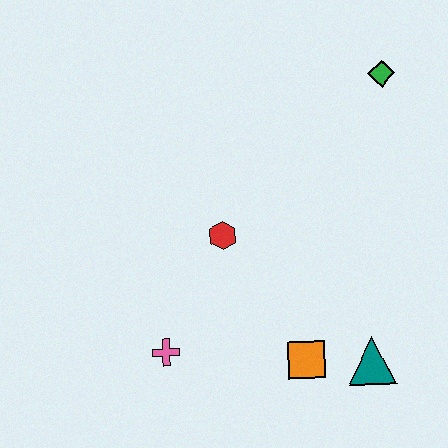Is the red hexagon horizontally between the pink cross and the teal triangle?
Yes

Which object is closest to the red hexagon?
The pink cross is closest to the red hexagon.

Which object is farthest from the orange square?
The green diamond is farthest from the orange square.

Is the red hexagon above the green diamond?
No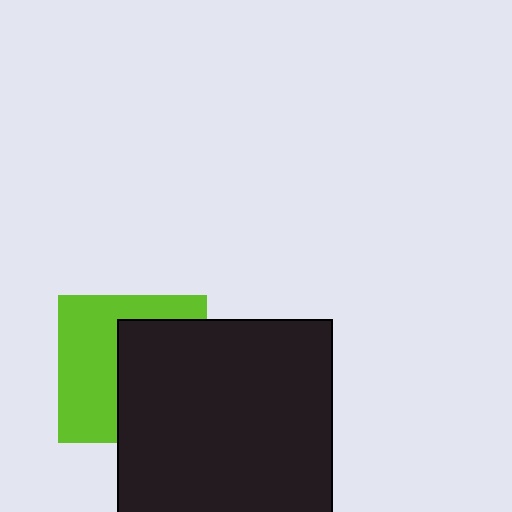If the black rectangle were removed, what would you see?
You would see the complete lime square.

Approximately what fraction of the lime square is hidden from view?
Roughly 50% of the lime square is hidden behind the black rectangle.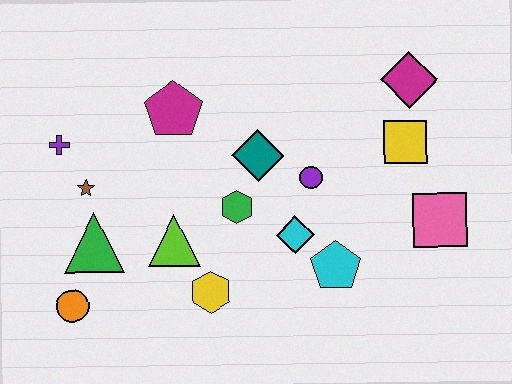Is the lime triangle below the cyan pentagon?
No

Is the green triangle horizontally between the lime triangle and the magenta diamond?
No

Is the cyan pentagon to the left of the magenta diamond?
Yes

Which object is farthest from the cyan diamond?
The purple cross is farthest from the cyan diamond.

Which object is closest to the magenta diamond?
The yellow square is closest to the magenta diamond.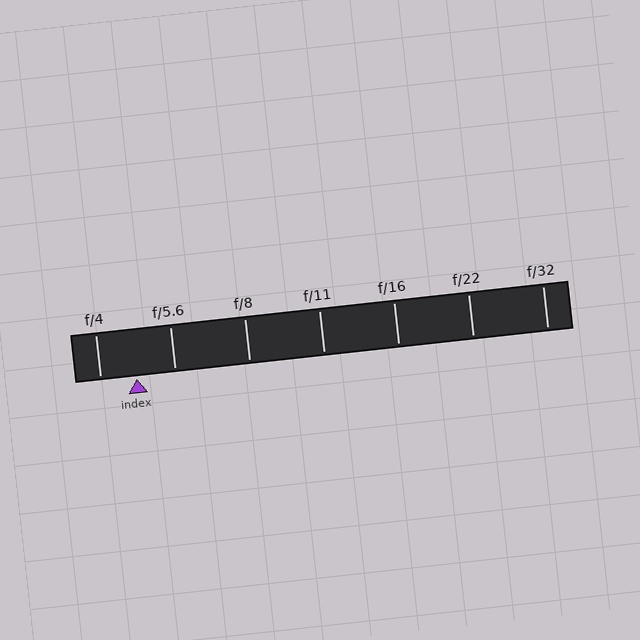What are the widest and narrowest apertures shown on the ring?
The widest aperture shown is f/4 and the narrowest is f/32.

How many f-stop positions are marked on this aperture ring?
There are 7 f-stop positions marked.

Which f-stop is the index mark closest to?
The index mark is closest to f/4.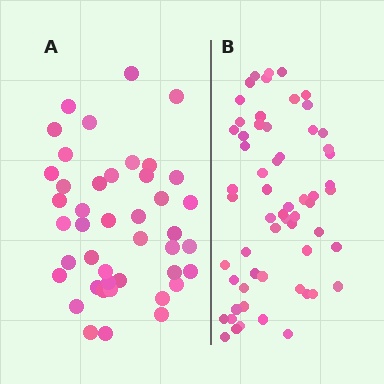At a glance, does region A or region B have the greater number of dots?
Region B (the right region) has more dots.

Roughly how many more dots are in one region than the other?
Region B has approximately 15 more dots than region A.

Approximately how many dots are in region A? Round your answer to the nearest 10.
About 40 dots. (The exact count is 43, which rounds to 40.)